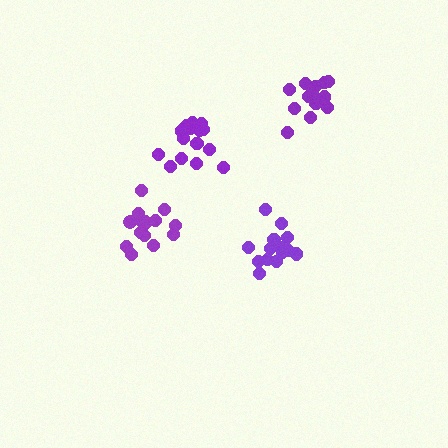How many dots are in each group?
Group 1: 16 dots, Group 2: 16 dots, Group 3: 16 dots, Group 4: 16 dots (64 total).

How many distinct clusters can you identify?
There are 4 distinct clusters.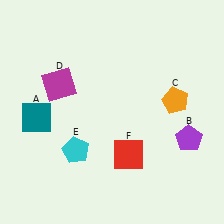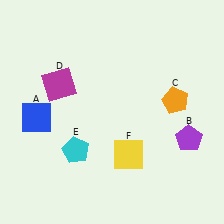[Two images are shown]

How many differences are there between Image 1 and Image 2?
There are 2 differences between the two images.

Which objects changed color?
A changed from teal to blue. F changed from red to yellow.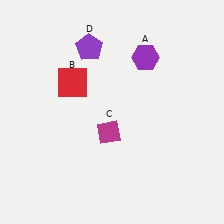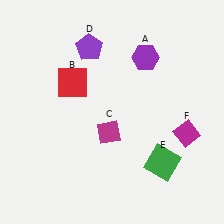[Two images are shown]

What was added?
A green square (E), a magenta diamond (F) were added in Image 2.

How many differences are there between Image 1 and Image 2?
There are 2 differences between the two images.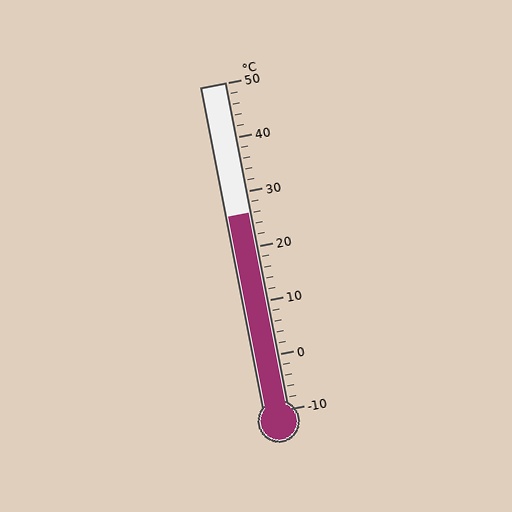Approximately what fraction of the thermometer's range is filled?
The thermometer is filled to approximately 60% of its range.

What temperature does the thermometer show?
The thermometer shows approximately 26°C.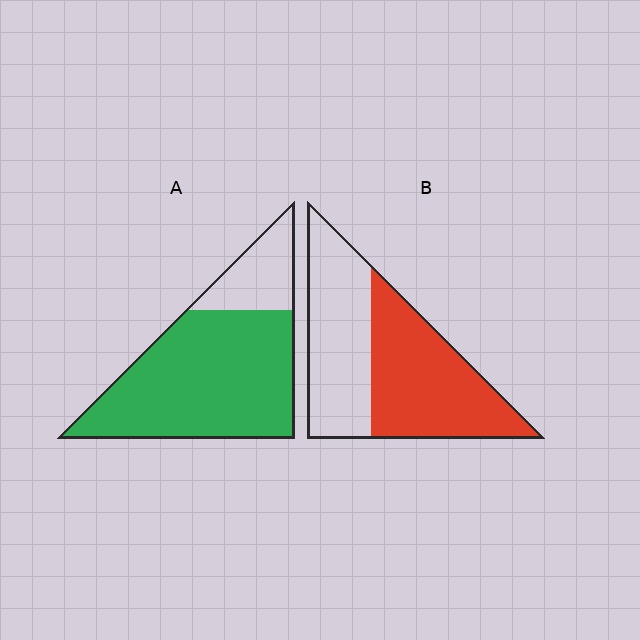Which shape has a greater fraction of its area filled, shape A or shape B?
Shape A.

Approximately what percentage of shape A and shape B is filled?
A is approximately 80% and B is approximately 55%.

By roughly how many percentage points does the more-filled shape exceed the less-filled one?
By roughly 25 percentage points (A over B).